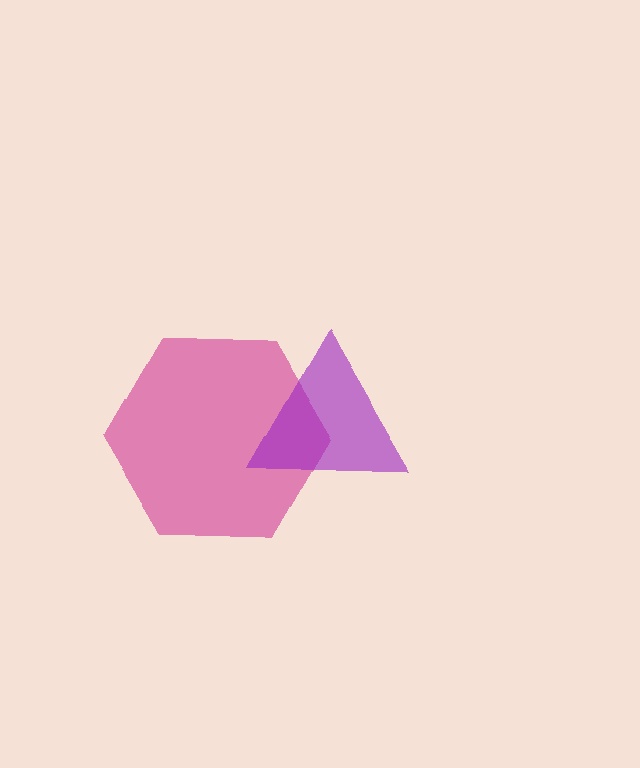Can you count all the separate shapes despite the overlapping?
Yes, there are 2 separate shapes.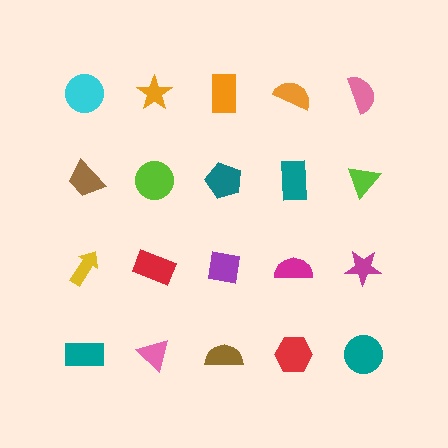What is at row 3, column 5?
A magenta star.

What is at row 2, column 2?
A lime circle.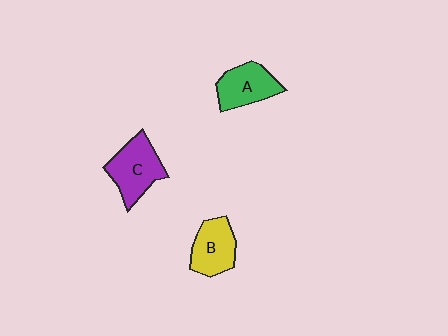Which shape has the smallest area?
Shape B (yellow).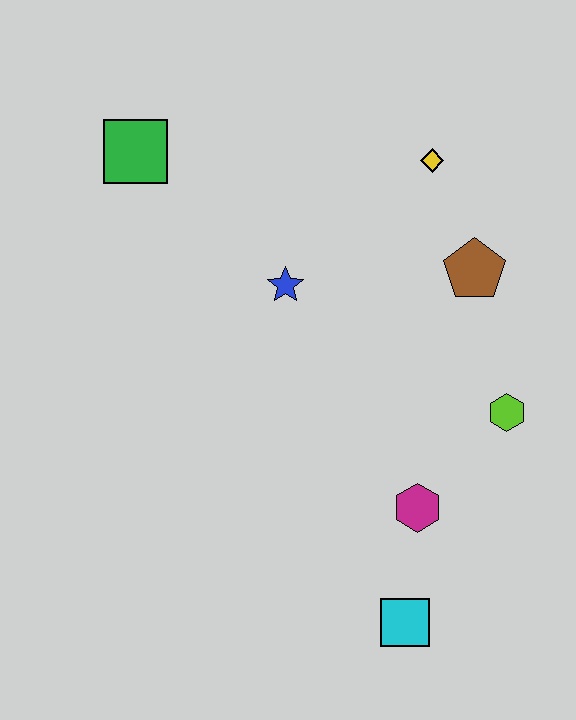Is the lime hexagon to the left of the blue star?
No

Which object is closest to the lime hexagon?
The magenta hexagon is closest to the lime hexagon.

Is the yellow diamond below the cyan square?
No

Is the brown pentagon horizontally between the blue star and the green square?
No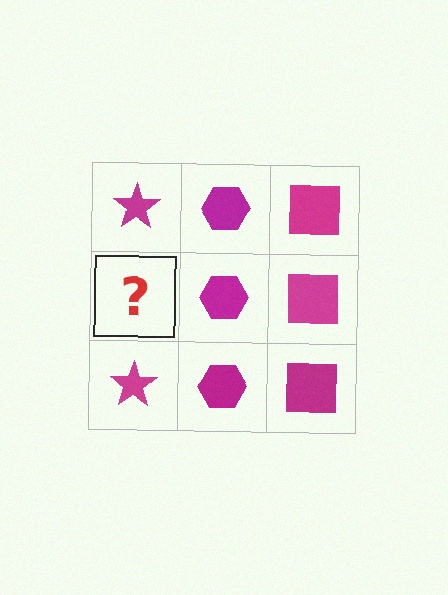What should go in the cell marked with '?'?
The missing cell should contain a magenta star.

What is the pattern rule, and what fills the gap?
The rule is that each column has a consistent shape. The gap should be filled with a magenta star.